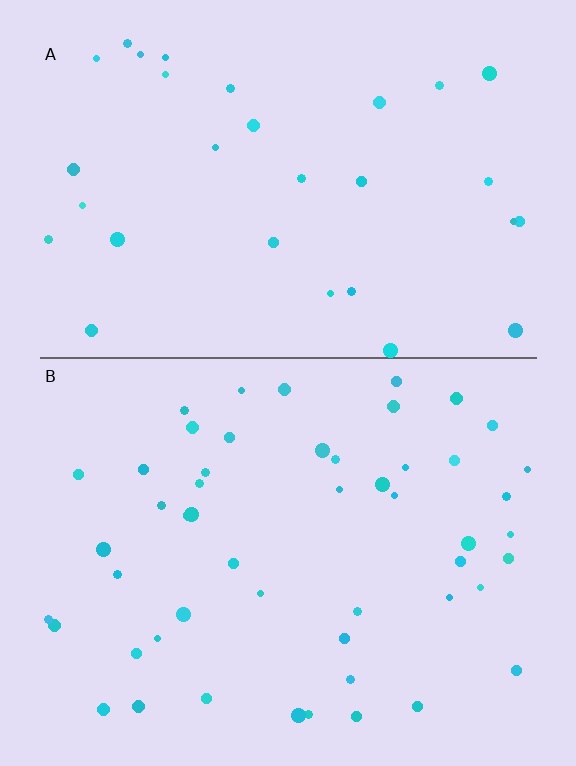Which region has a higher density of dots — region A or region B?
B (the bottom).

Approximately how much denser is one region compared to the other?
Approximately 1.7× — region B over region A.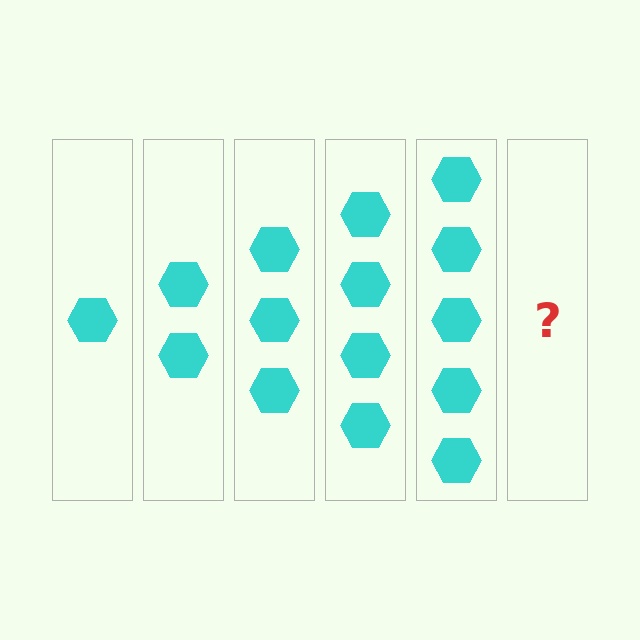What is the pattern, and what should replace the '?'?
The pattern is that each step adds one more hexagon. The '?' should be 6 hexagons.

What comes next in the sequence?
The next element should be 6 hexagons.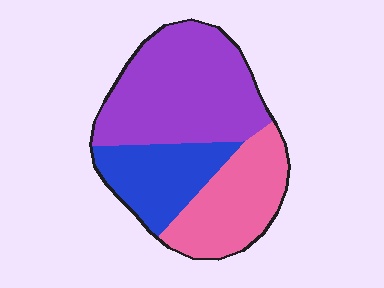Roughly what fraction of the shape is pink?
Pink takes up about one quarter (1/4) of the shape.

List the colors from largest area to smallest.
From largest to smallest: purple, pink, blue.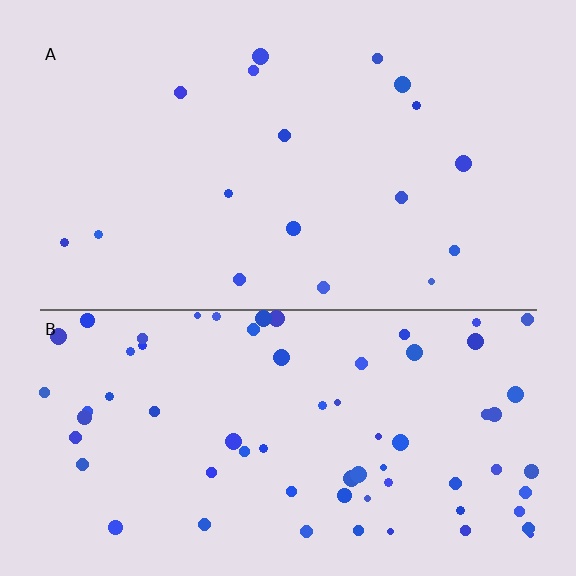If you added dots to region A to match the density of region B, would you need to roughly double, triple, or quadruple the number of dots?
Approximately quadruple.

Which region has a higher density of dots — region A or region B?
B (the bottom).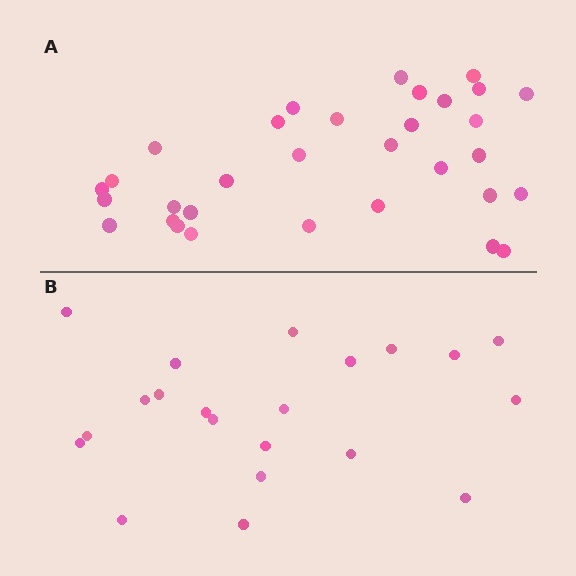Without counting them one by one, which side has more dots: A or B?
Region A (the top region) has more dots.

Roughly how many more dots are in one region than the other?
Region A has roughly 12 or so more dots than region B.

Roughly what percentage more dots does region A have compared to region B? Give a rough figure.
About 50% more.